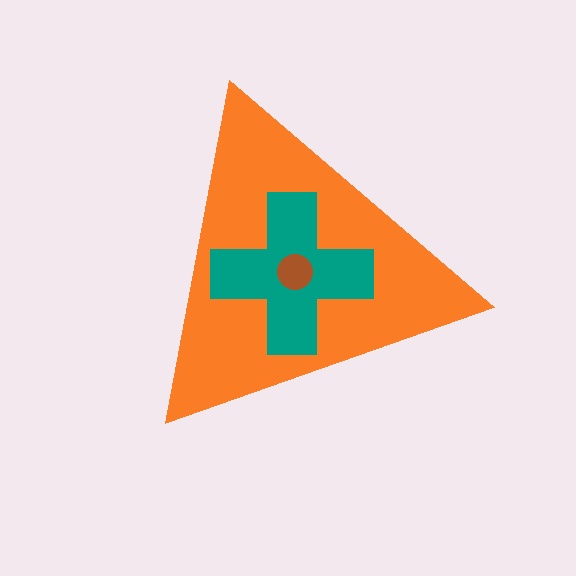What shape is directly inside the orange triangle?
The teal cross.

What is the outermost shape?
The orange triangle.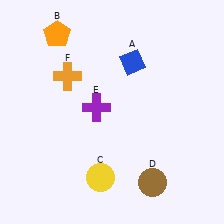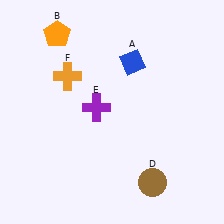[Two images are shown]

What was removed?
The yellow circle (C) was removed in Image 2.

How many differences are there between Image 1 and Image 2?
There is 1 difference between the two images.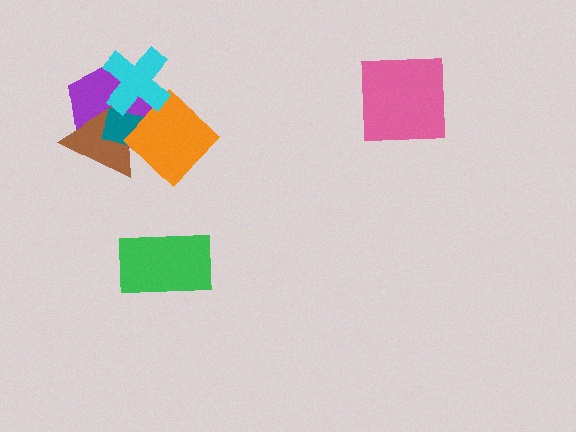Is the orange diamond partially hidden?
Yes, it is partially covered by another shape.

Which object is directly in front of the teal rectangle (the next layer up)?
The orange diamond is directly in front of the teal rectangle.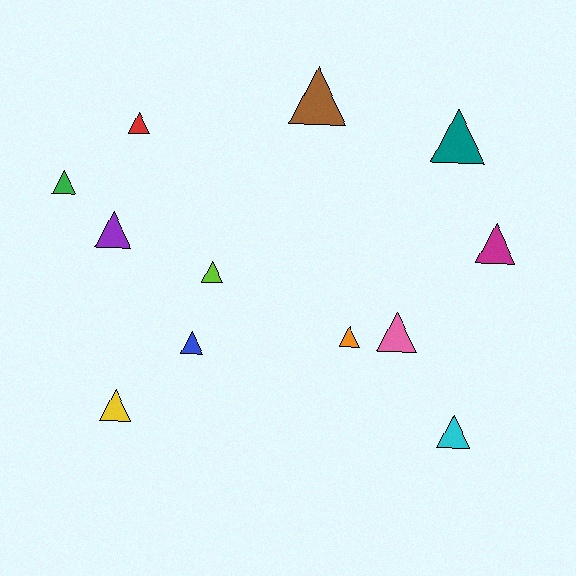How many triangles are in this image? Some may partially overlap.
There are 12 triangles.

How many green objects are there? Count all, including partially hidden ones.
There is 1 green object.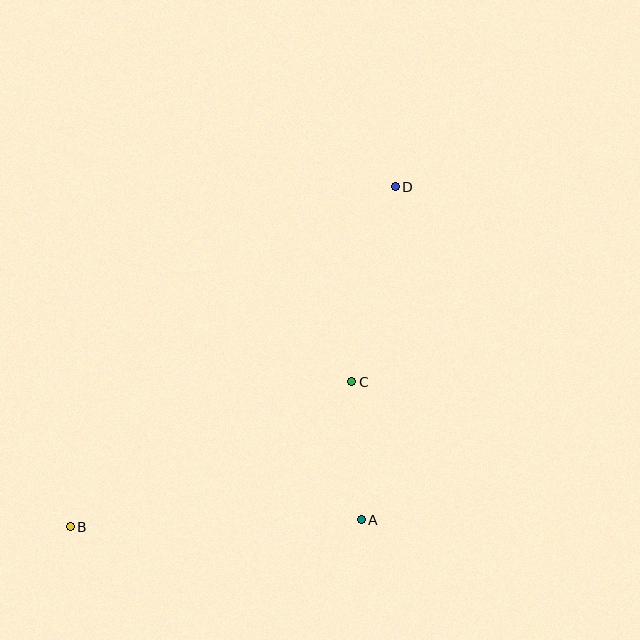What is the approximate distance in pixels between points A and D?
The distance between A and D is approximately 335 pixels.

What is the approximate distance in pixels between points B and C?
The distance between B and C is approximately 317 pixels.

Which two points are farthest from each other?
Points B and D are farthest from each other.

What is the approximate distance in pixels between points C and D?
The distance between C and D is approximately 200 pixels.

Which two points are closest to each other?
Points A and C are closest to each other.